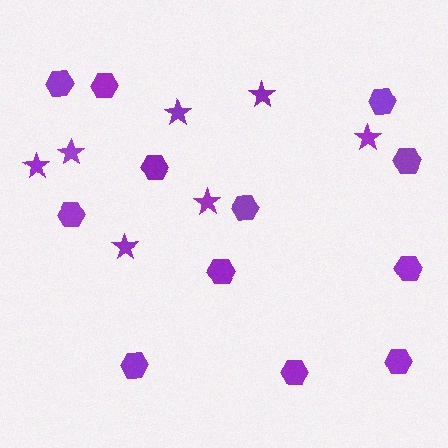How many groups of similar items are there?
There are 2 groups: one group of stars (7) and one group of hexagons (12).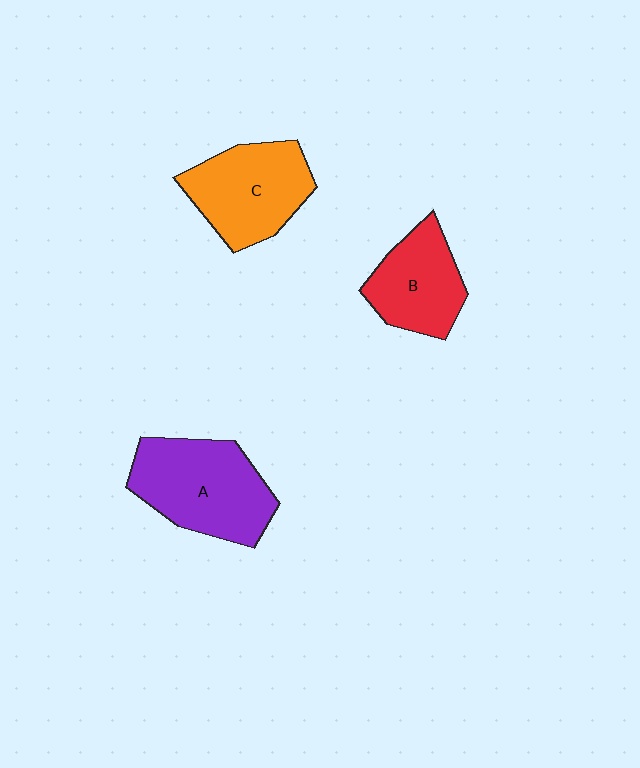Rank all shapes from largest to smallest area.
From largest to smallest: A (purple), C (orange), B (red).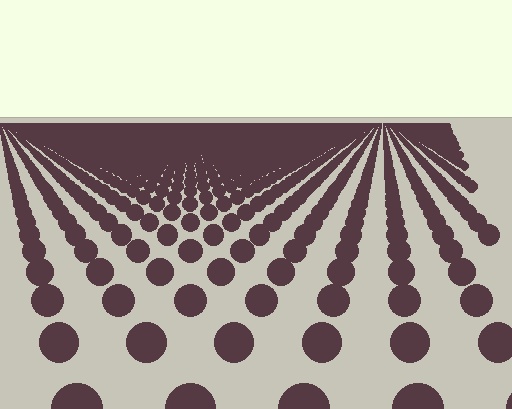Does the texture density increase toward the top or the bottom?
Density increases toward the top.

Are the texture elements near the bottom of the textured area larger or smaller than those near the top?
Larger. Near the bottom, elements are closer to the viewer and appear at a bigger on-screen size.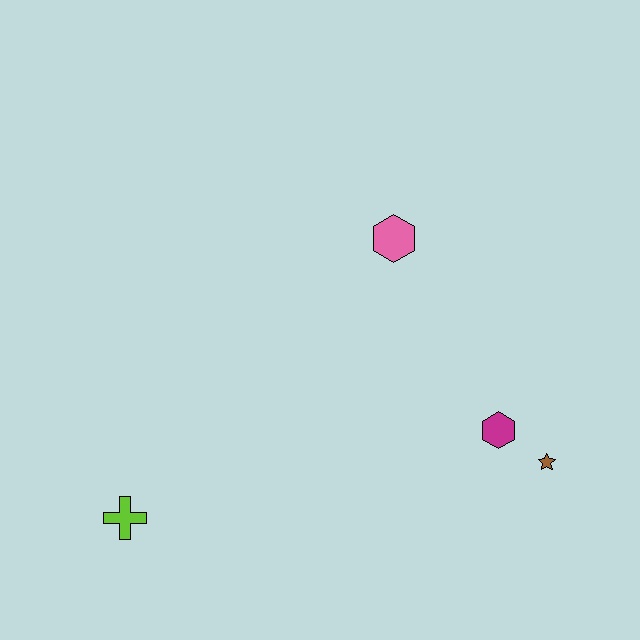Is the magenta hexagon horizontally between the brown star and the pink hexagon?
Yes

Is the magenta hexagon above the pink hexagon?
No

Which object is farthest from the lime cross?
The brown star is farthest from the lime cross.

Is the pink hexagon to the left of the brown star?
Yes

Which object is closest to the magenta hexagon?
The brown star is closest to the magenta hexagon.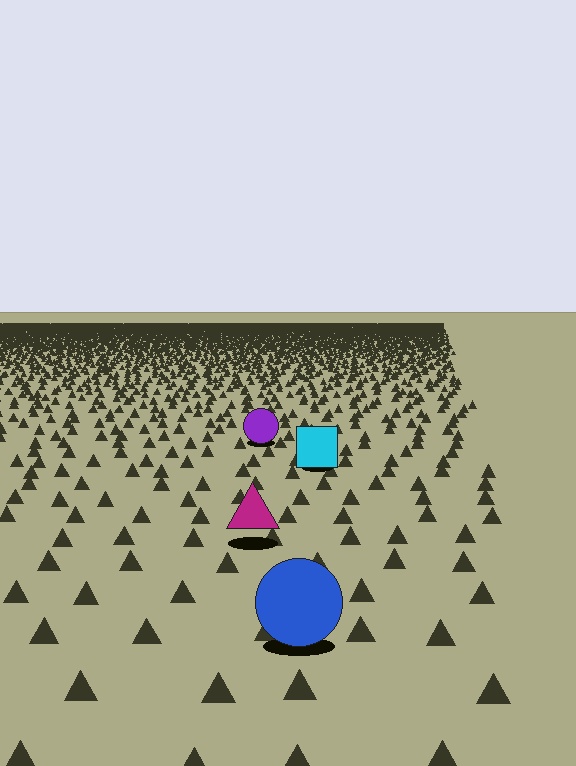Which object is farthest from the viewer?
The purple circle is farthest from the viewer. It appears smaller and the ground texture around it is denser.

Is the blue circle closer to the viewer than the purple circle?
Yes. The blue circle is closer — you can tell from the texture gradient: the ground texture is coarser near it.